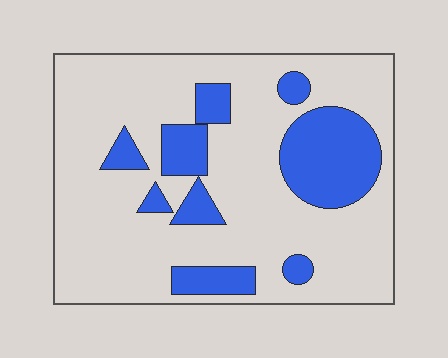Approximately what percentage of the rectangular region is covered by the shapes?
Approximately 25%.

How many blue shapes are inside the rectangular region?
9.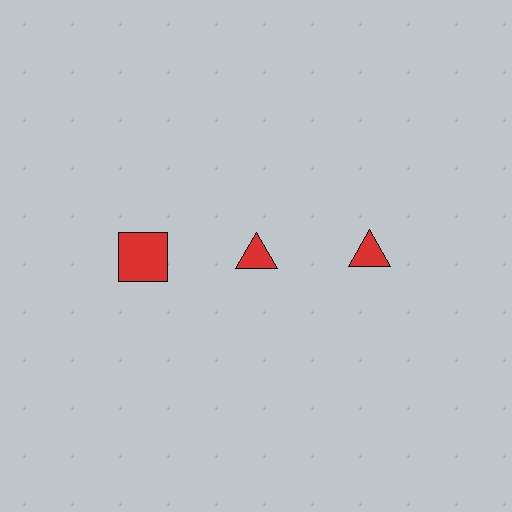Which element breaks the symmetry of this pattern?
The red square in the top row, leftmost column breaks the symmetry. All other shapes are red triangles.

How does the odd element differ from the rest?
It has a different shape: square instead of triangle.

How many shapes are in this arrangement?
There are 3 shapes arranged in a grid pattern.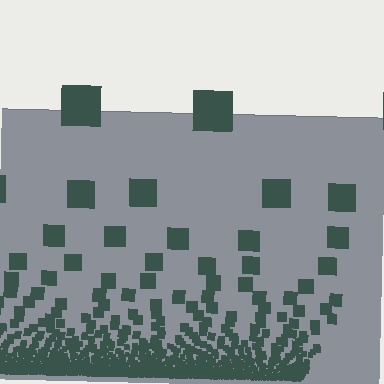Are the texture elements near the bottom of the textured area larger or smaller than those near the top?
Smaller. The gradient is inverted — elements near the bottom are smaller and denser.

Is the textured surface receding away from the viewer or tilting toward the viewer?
The surface appears to tilt toward the viewer. Texture elements get larger and sparser toward the top.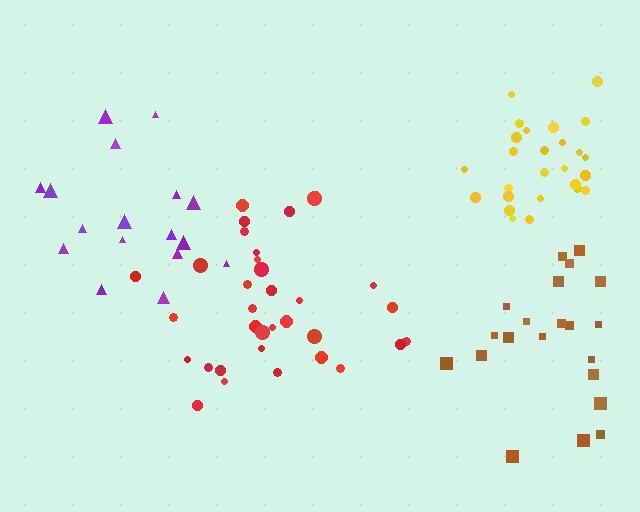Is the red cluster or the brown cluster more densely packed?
Red.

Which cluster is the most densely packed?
Yellow.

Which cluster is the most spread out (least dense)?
Brown.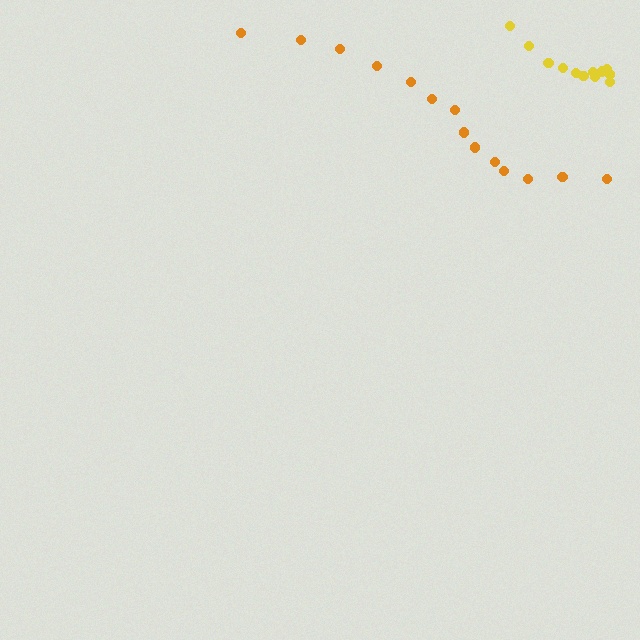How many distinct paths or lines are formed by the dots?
There are 2 distinct paths.